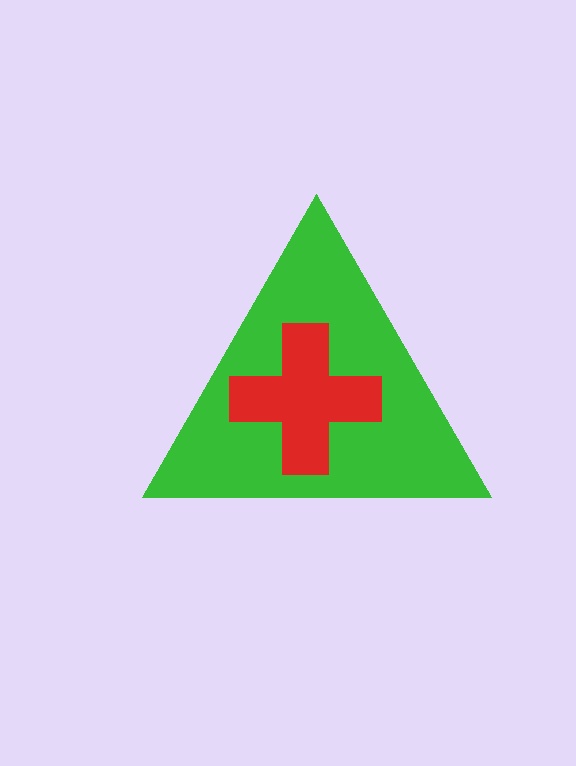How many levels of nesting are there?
2.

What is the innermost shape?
The red cross.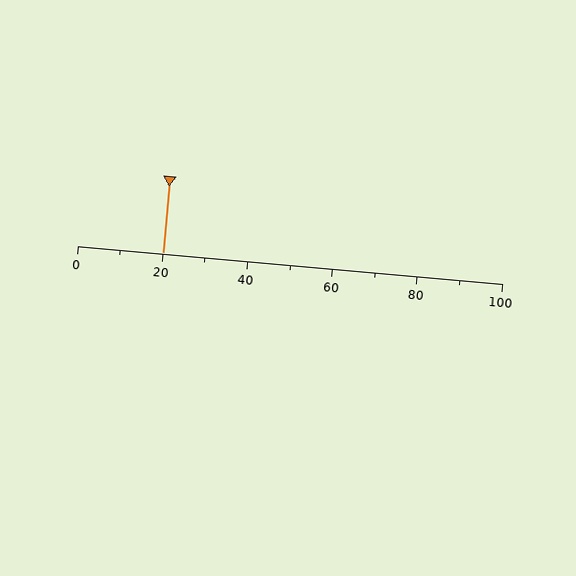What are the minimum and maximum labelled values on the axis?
The axis runs from 0 to 100.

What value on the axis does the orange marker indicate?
The marker indicates approximately 20.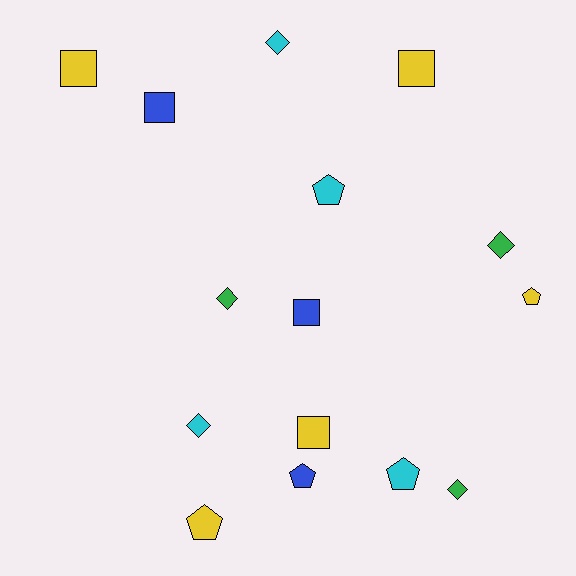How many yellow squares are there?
There are 3 yellow squares.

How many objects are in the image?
There are 15 objects.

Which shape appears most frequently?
Square, with 5 objects.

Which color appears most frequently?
Yellow, with 5 objects.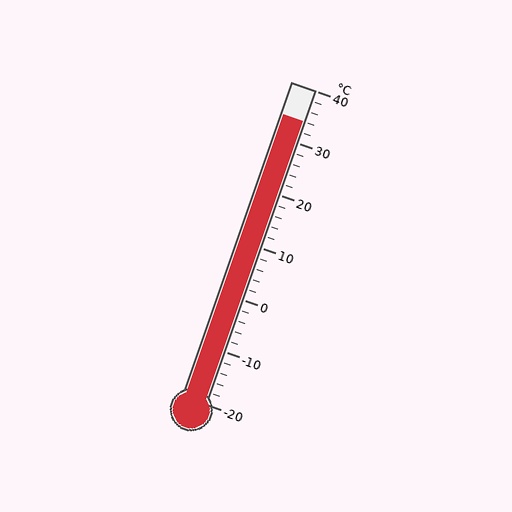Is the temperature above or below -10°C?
The temperature is above -10°C.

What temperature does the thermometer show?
The thermometer shows approximately 34°C.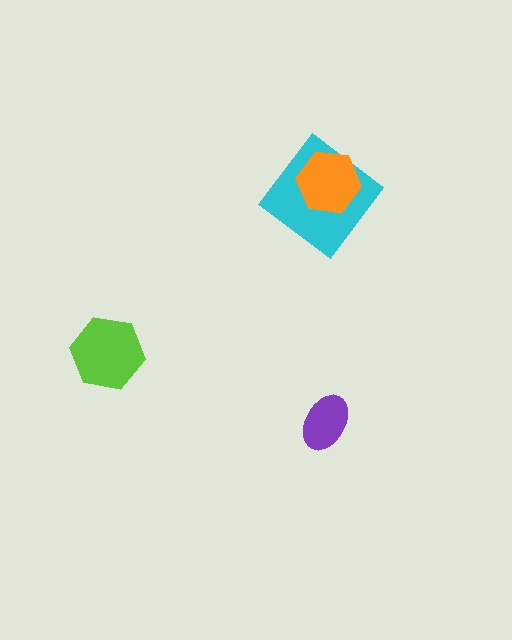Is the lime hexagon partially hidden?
No, no other shape covers it.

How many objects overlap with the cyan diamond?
1 object overlaps with the cyan diamond.